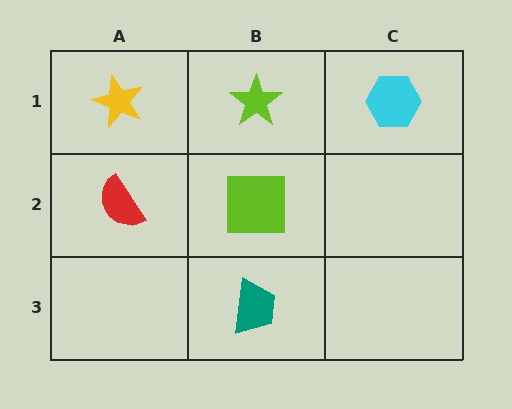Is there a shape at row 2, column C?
No, that cell is empty.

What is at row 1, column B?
A lime star.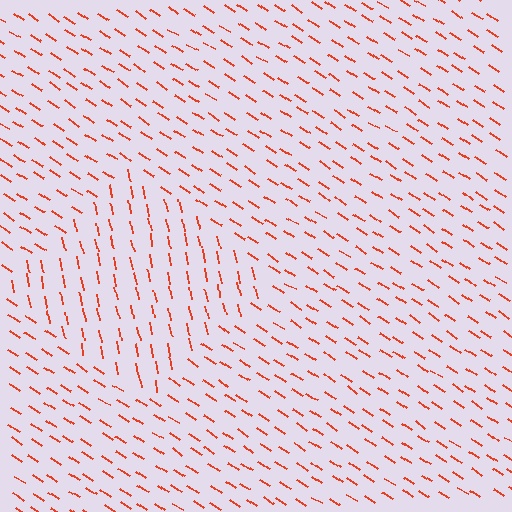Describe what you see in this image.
The image is filled with small red line segments. A diamond region in the image has lines oriented differently from the surrounding lines, creating a visible texture boundary.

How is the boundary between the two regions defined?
The boundary is defined purely by a change in line orientation (approximately 45 degrees difference). All lines are the same color and thickness.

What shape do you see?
I see a diamond.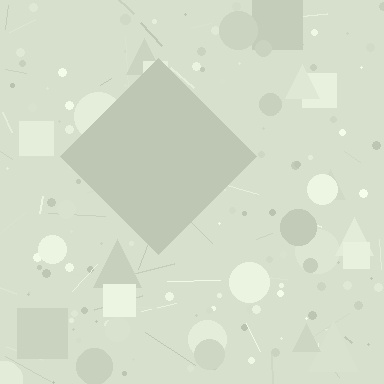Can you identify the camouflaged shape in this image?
The camouflaged shape is a diamond.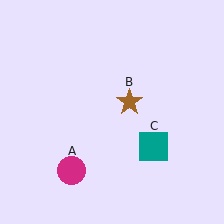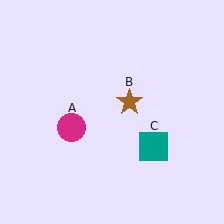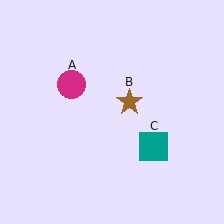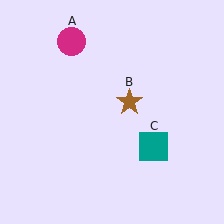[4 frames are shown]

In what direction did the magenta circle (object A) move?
The magenta circle (object A) moved up.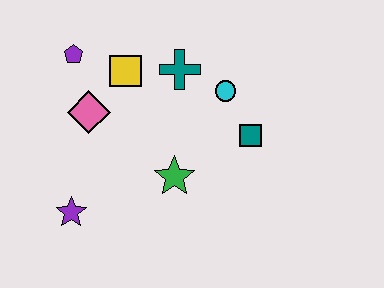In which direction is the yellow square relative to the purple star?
The yellow square is above the purple star.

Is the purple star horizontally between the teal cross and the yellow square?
No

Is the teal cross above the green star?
Yes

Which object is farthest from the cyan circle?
The purple star is farthest from the cyan circle.